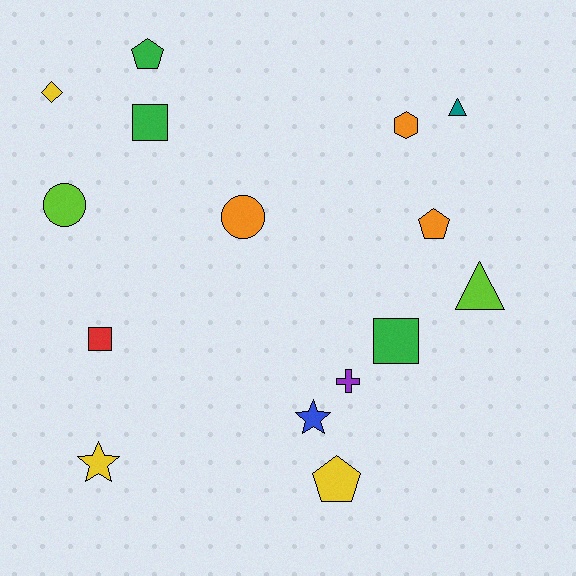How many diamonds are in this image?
There is 1 diamond.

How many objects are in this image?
There are 15 objects.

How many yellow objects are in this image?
There are 3 yellow objects.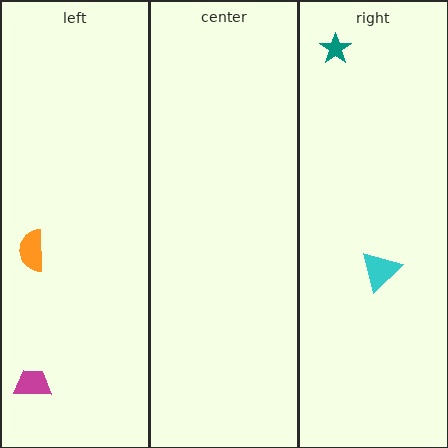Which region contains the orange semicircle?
The left region.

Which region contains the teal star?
The right region.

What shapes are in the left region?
The magenta trapezoid, the orange semicircle.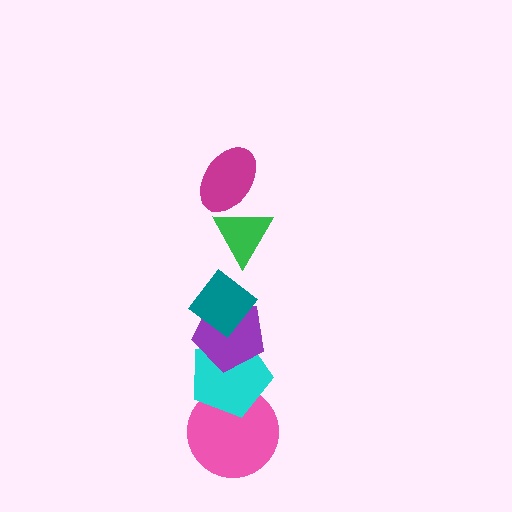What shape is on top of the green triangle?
The magenta ellipse is on top of the green triangle.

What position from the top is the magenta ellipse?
The magenta ellipse is 1st from the top.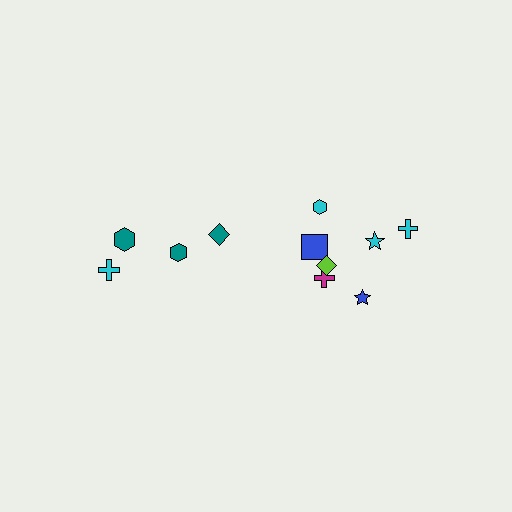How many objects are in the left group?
There are 4 objects.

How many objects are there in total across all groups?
There are 11 objects.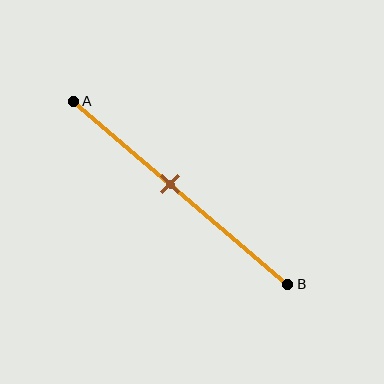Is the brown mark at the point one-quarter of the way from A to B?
No, the mark is at about 45% from A, not at the 25% one-quarter point.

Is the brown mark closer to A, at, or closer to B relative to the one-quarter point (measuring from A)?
The brown mark is closer to point B than the one-quarter point of segment AB.